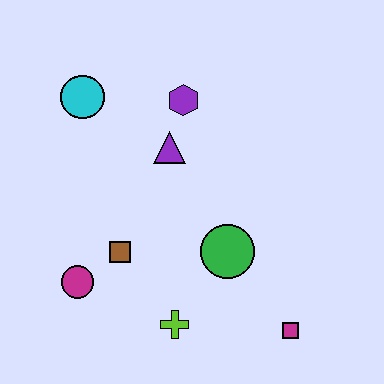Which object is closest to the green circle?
The lime cross is closest to the green circle.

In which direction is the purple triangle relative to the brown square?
The purple triangle is above the brown square.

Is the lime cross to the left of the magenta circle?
No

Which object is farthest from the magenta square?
The cyan circle is farthest from the magenta square.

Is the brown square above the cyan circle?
No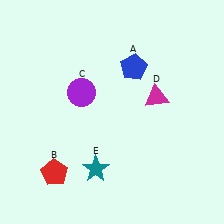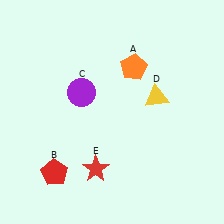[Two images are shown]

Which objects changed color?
A changed from blue to orange. D changed from magenta to yellow. E changed from teal to red.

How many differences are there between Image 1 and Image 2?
There are 3 differences between the two images.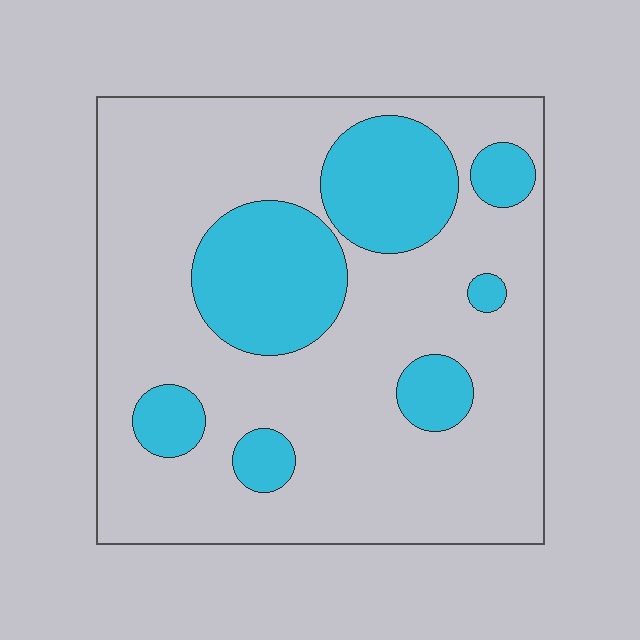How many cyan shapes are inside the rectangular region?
7.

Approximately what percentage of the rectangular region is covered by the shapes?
Approximately 25%.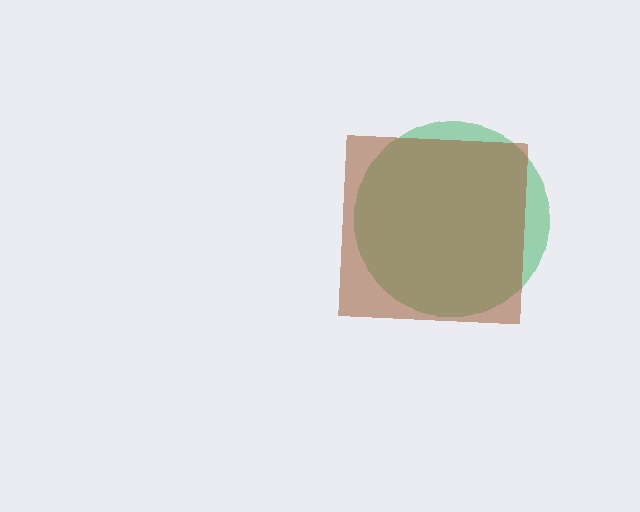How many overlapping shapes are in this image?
There are 2 overlapping shapes in the image.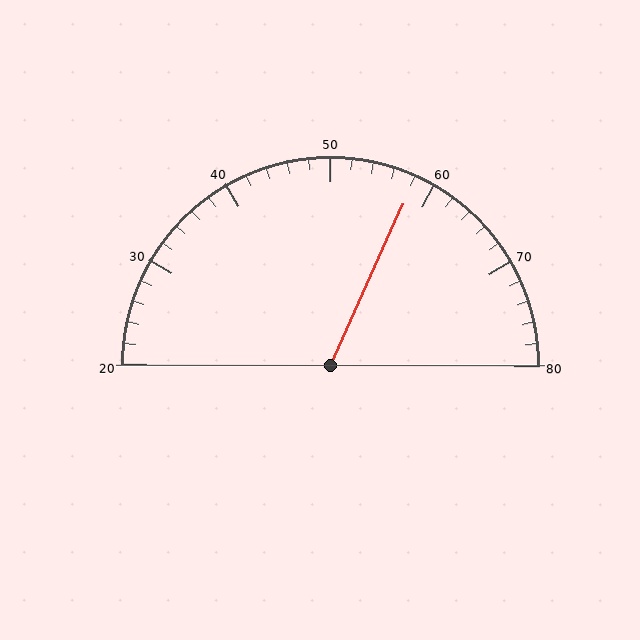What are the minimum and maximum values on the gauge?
The gauge ranges from 20 to 80.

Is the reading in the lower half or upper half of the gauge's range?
The reading is in the upper half of the range (20 to 80).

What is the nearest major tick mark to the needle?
The nearest major tick mark is 60.